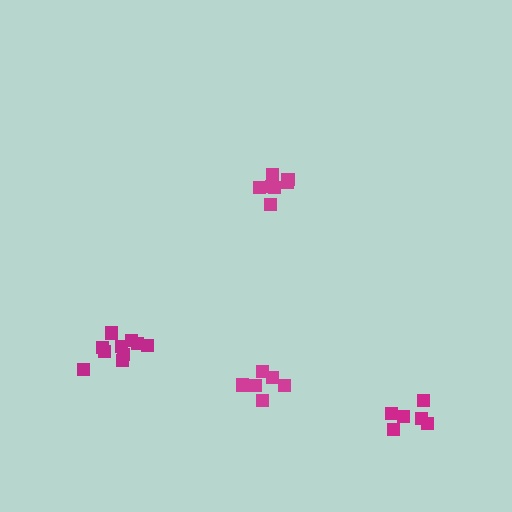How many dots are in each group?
Group 1: 10 dots, Group 2: 6 dots, Group 3: 6 dots, Group 4: 7 dots (29 total).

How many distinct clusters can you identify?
There are 4 distinct clusters.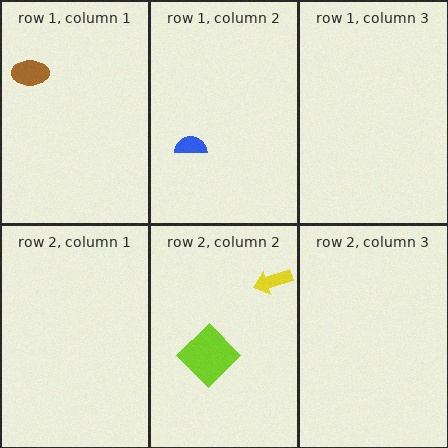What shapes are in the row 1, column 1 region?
The brown ellipse.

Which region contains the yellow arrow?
The row 2, column 2 region.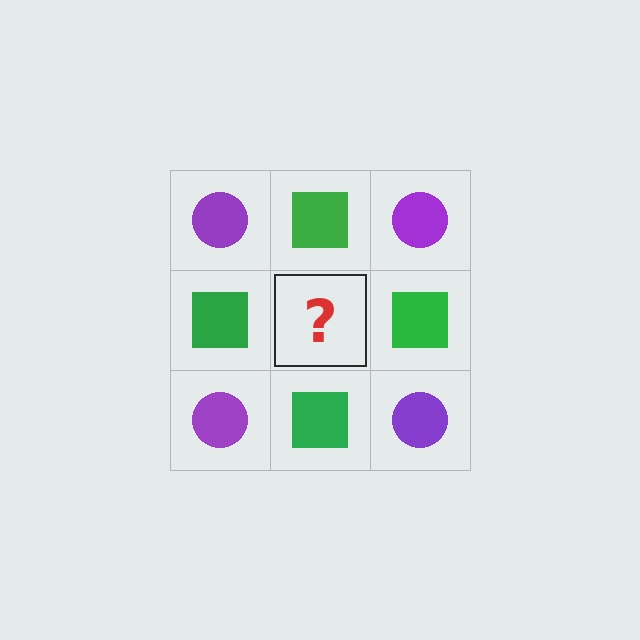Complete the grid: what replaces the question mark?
The question mark should be replaced with a purple circle.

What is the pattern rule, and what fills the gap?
The rule is that it alternates purple circle and green square in a checkerboard pattern. The gap should be filled with a purple circle.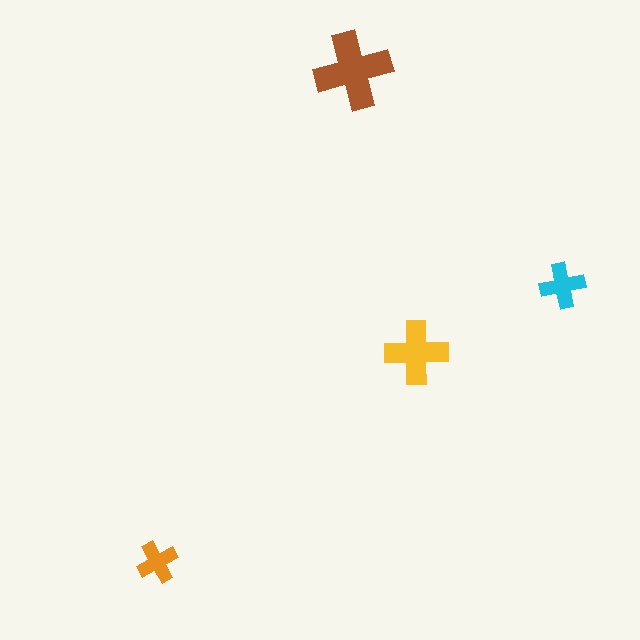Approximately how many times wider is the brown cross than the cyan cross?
About 1.5 times wider.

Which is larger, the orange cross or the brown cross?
The brown one.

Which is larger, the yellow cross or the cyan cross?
The yellow one.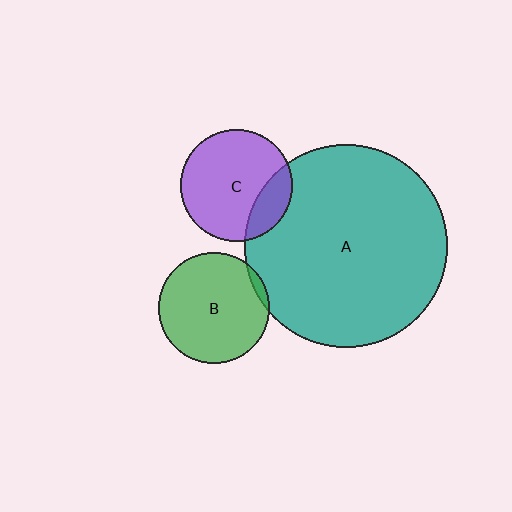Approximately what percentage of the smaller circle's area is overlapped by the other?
Approximately 20%.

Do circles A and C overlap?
Yes.